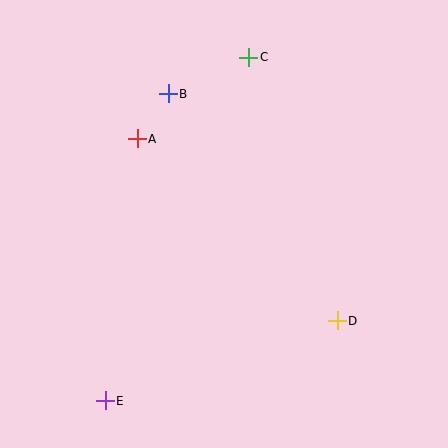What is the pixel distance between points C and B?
The distance between C and B is 88 pixels.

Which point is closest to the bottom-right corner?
Point D is closest to the bottom-right corner.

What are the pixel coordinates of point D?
Point D is at (337, 321).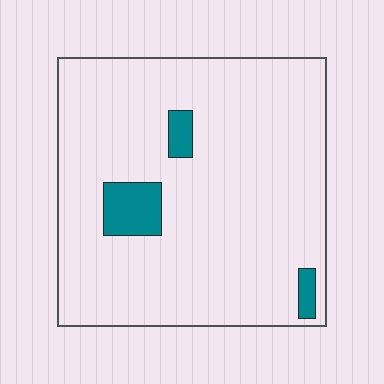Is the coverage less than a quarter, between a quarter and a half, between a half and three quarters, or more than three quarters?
Less than a quarter.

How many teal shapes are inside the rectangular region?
3.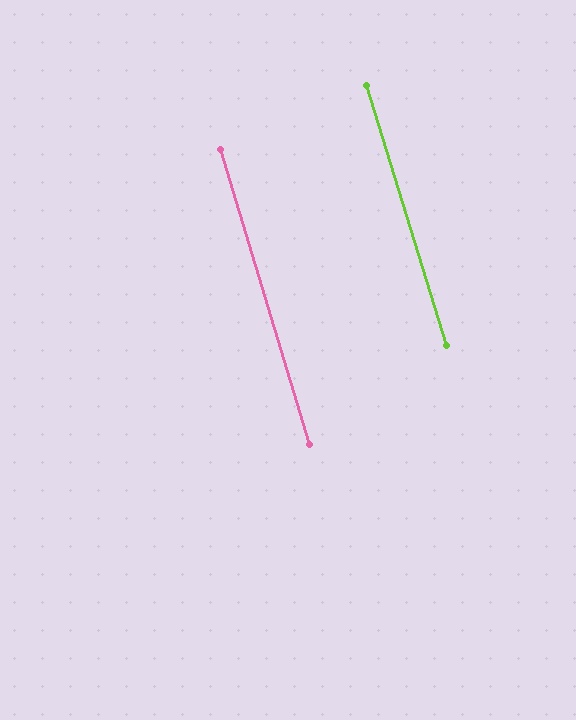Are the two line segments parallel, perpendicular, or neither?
Parallel — their directions differ by only 0.2°.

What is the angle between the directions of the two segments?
Approximately 0 degrees.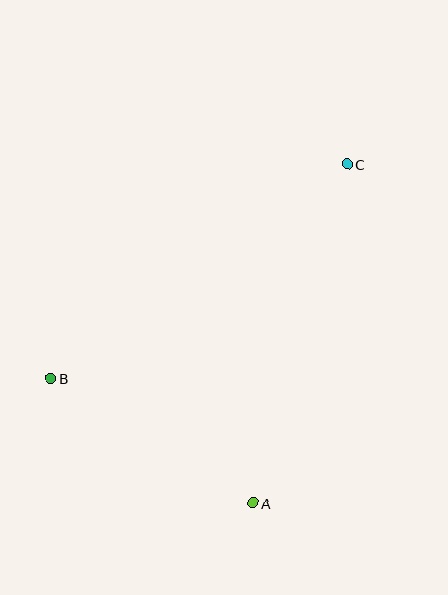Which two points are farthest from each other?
Points B and C are farthest from each other.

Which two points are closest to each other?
Points A and B are closest to each other.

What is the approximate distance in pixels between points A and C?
The distance between A and C is approximately 352 pixels.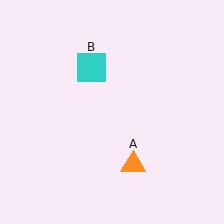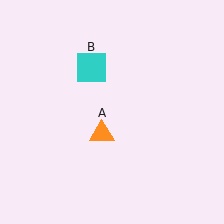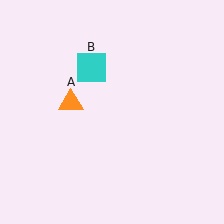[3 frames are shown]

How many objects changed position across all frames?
1 object changed position: orange triangle (object A).